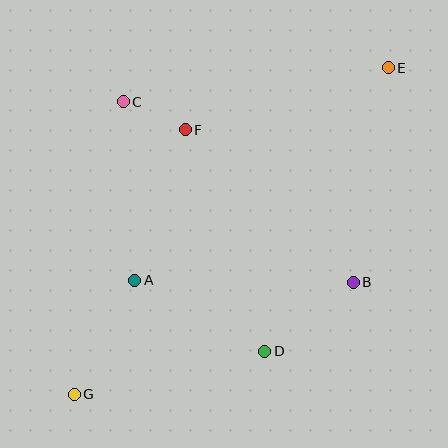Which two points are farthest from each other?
Points E and G are farthest from each other.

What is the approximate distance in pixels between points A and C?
The distance between A and C is approximately 179 pixels.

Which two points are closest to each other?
Points C and F are closest to each other.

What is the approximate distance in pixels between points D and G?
The distance between D and G is approximately 195 pixels.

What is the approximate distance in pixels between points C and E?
The distance between C and E is approximately 267 pixels.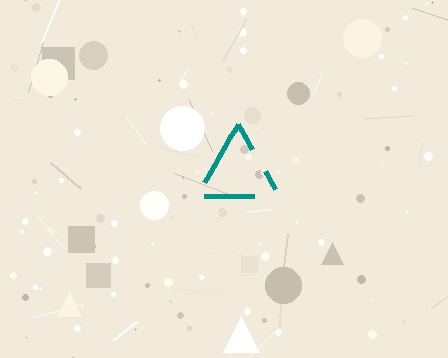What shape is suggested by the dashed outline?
The dashed outline suggests a triangle.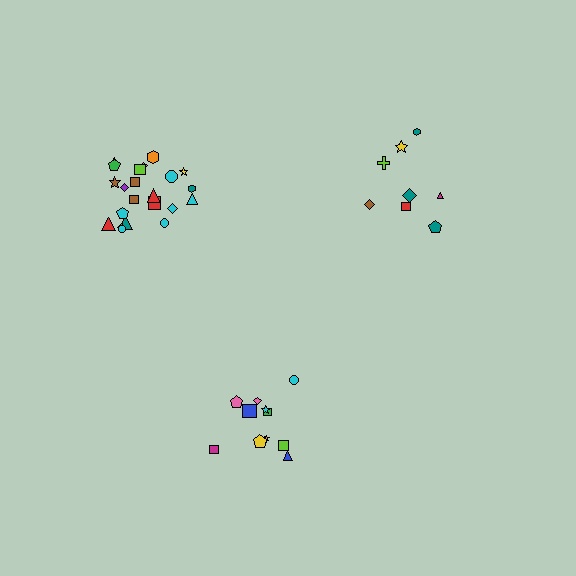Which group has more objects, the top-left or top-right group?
The top-left group.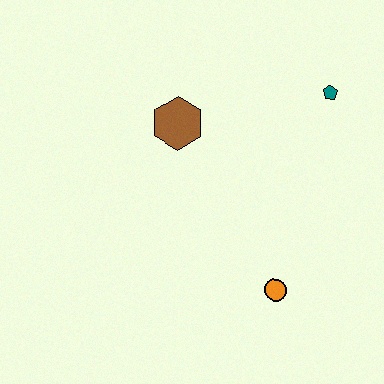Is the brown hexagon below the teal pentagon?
Yes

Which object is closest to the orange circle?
The brown hexagon is closest to the orange circle.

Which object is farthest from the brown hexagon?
The orange circle is farthest from the brown hexagon.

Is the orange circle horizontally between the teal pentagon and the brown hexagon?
Yes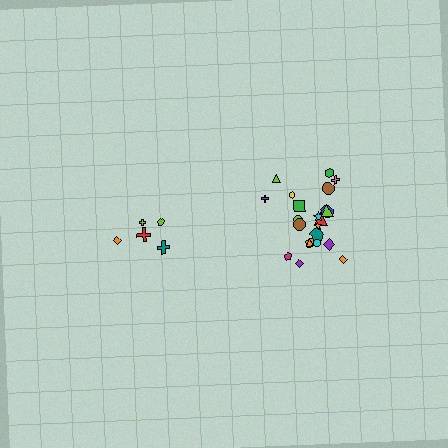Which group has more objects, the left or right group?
The right group.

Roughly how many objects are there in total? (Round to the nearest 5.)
Roughly 25 objects in total.